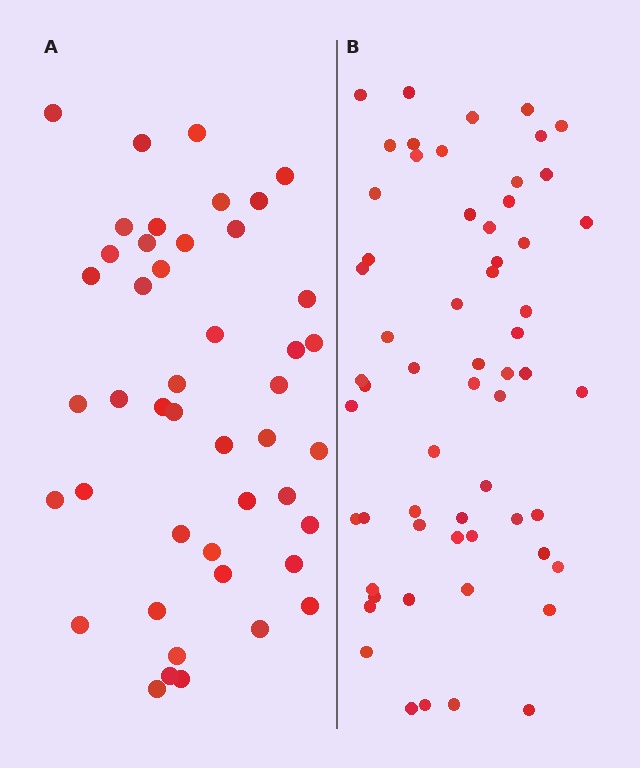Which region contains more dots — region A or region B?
Region B (the right region) has more dots.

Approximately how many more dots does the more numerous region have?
Region B has approximately 15 more dots than region A.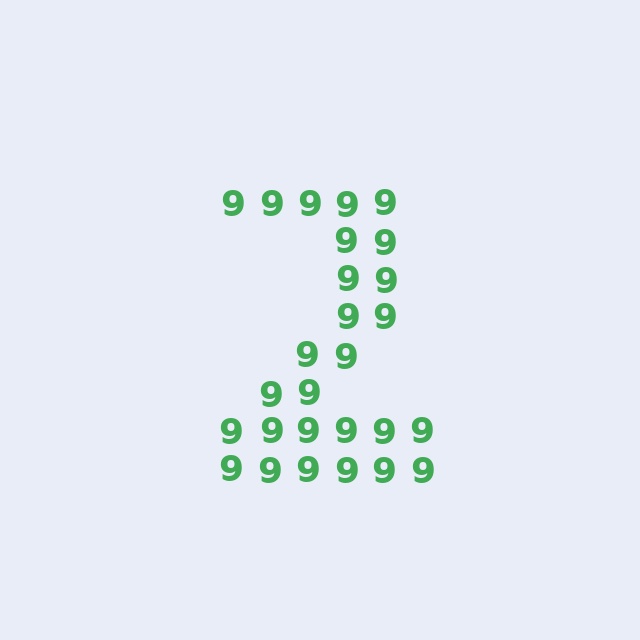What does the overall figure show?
The overall figure shows the digit 2.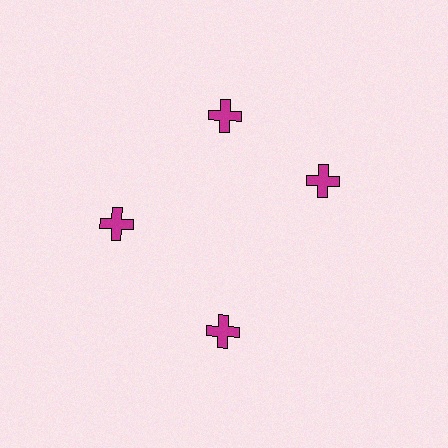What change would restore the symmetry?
The symmetry would be restored by rotating it back into even spacing with its neighbors so that all 4 crosses sit at equal angles and equal distance from the center.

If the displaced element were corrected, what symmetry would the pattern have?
It would have 4-fold rotational symmetry — the pattern would map onto itself every 90 degrees.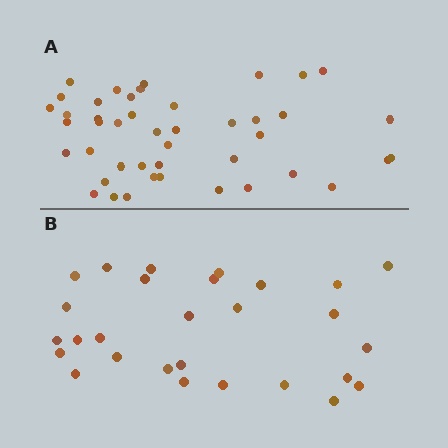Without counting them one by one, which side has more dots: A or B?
Region A (the top region) has more dots.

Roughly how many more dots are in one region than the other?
Region A has approximately 15 more dots than region B.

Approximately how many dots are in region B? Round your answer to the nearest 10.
About 30 dots. (The exact count is 28, which rounds to 30.)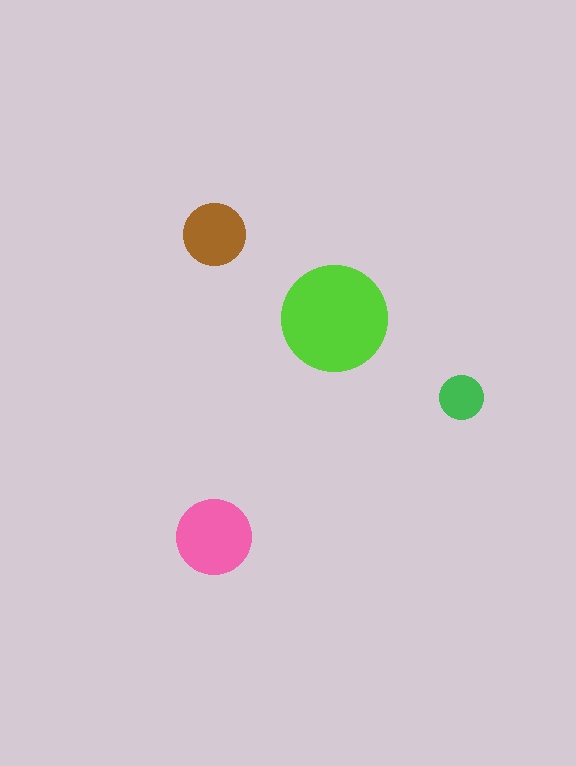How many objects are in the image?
There are 4 objects in the image.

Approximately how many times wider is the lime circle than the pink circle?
About 1.5 times wider.